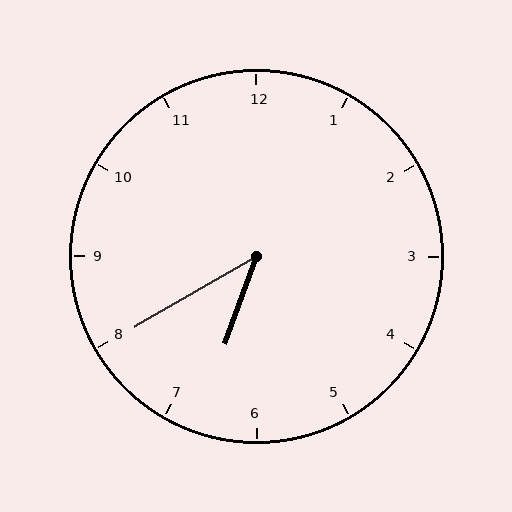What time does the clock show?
6:40.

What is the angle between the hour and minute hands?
Approximately 40 degrees.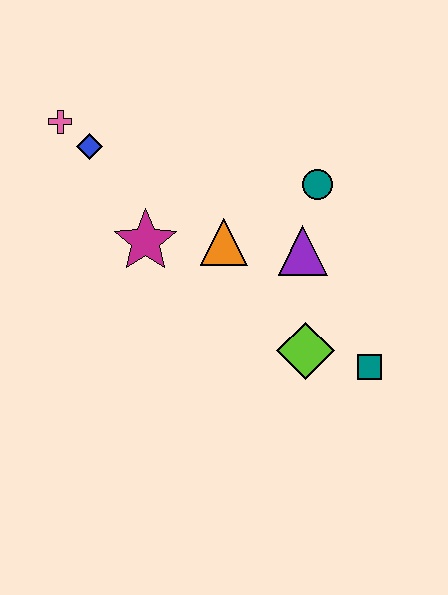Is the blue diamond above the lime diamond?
Yes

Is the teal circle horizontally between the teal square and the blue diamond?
Yes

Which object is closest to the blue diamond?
The pink cross is closest to the blue diamond.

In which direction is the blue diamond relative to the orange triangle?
The blue diamond is to the left of the orange triangle.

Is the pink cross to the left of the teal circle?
Yes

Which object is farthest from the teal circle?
The pink cross is farthest from the teal circle.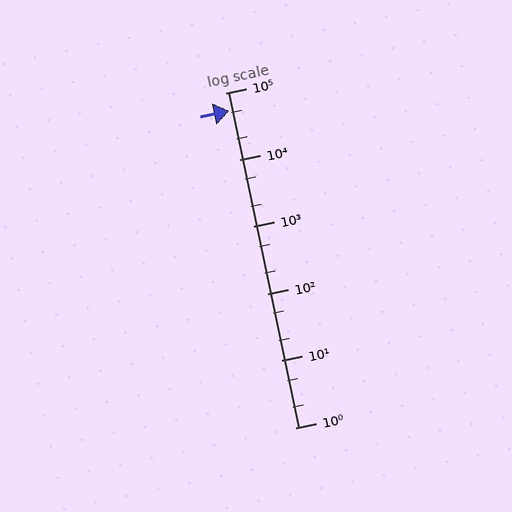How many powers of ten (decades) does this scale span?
The scale spans 5 decades, from 1 to 100000.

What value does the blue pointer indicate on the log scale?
The pointer indicates approximately 54000.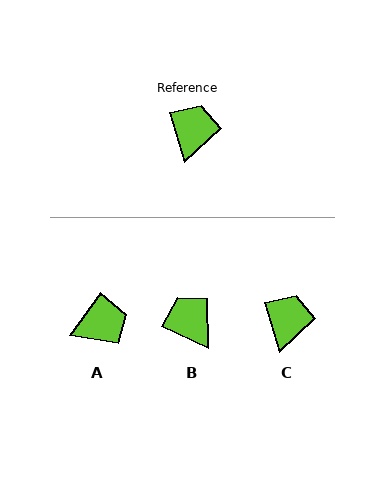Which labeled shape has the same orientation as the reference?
C.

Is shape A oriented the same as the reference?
No, it is off by about 54 degrees.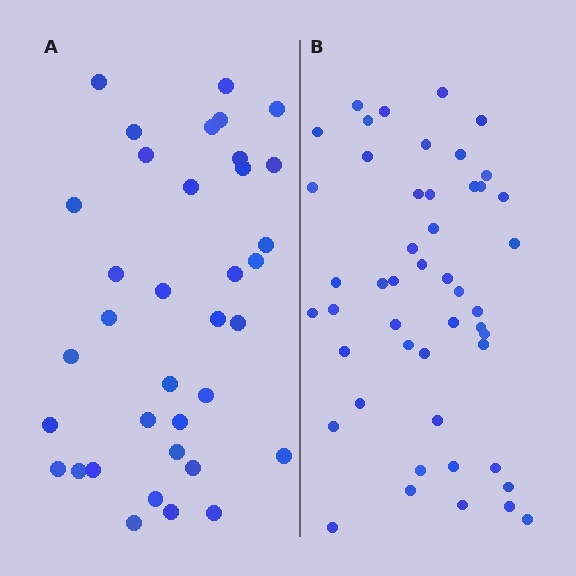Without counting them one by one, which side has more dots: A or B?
Region B (the right region) has more dots.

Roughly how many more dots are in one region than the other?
Region B has roughly 12 or so more dots than region A.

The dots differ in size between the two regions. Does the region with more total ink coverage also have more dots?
No. Region A has more total ink coverage because its dots are larger, but region B actually contains more individual dots. Total area can be misleading — the number of items is what matters here.